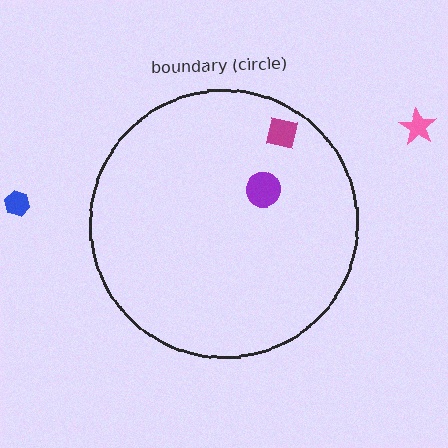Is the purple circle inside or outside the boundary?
Inside.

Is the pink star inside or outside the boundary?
Outside.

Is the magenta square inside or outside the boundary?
Inside.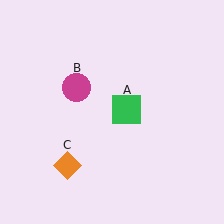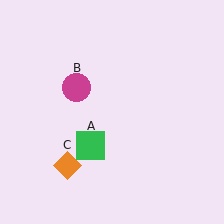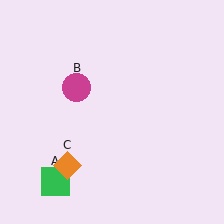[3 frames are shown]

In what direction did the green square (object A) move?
The green square (object A) moved down and to the left.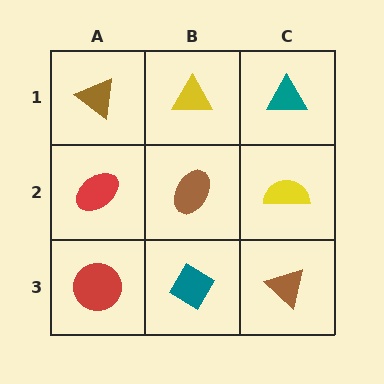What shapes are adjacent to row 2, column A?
A brown triangle (row 1, column A), a red circle (row 3, column A), a brown ellipse (row 2, column B).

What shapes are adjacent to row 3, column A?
A red ellipse (row 2, column A), a teal diamond (row 3, column B).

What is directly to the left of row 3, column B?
A red circle.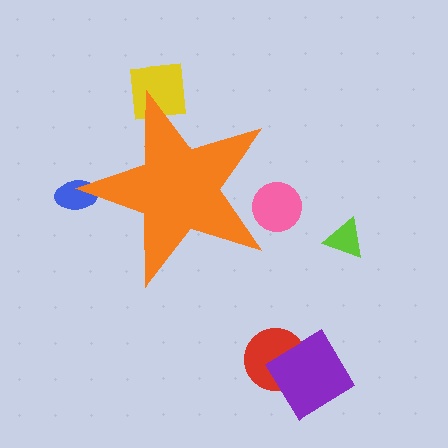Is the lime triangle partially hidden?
No, the lime triangle is fully visible.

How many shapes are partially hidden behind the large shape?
3 shapes are partially hidden.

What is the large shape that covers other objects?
An orange star.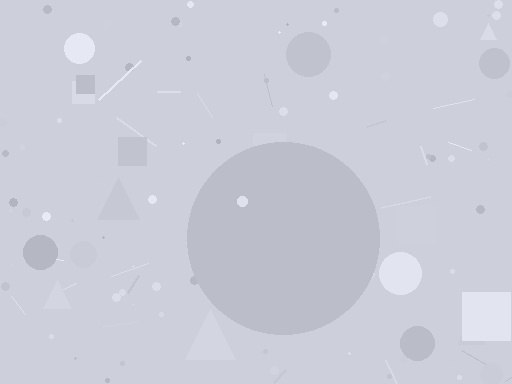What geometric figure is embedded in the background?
A circle is embedded in the background.